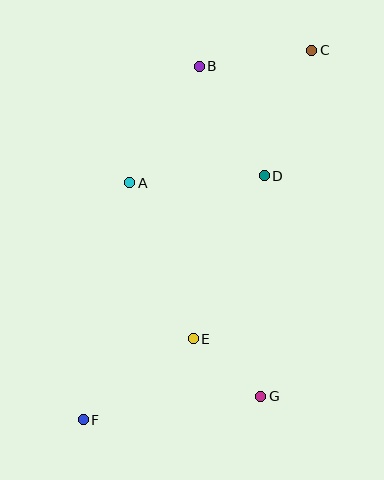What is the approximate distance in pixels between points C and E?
The distance between C and E is approximately 312 pixels.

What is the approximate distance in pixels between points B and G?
The distance between B and G is approximately 336 pixels.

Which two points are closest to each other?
Points E and G are closest to each other.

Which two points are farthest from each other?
Points C and F are farthest from each other.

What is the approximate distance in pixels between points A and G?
The distance between A and G is approximately 251 pixels.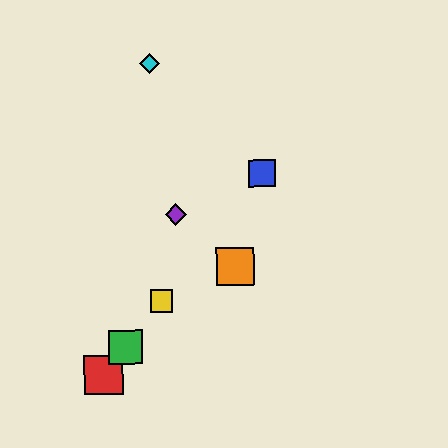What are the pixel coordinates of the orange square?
The orange square is at (235, 266).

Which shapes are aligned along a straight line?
The red square, the blue square, the green square, the yellow square are aligned along a straight line.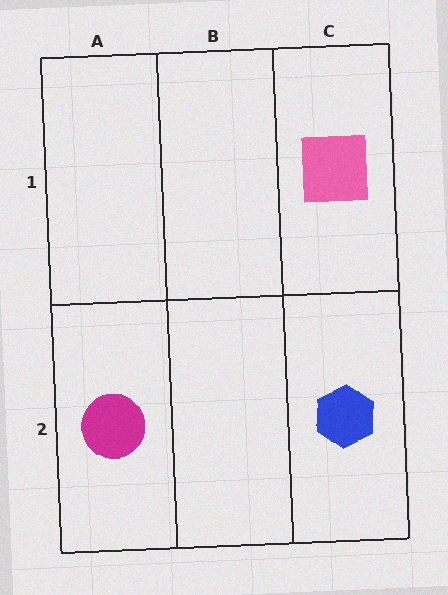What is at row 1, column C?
A pink square.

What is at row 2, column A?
A magenta circle.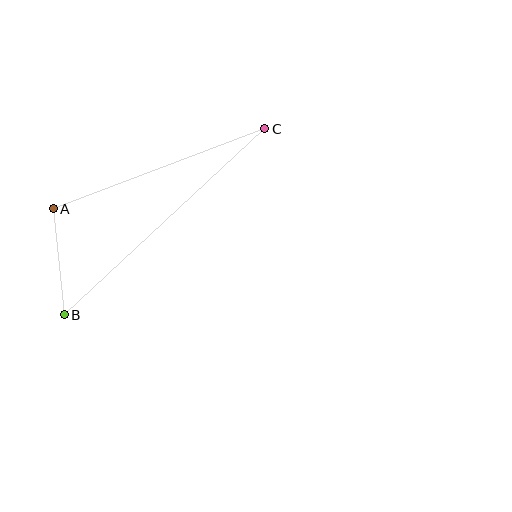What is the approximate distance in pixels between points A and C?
The distance between A and C is approximately 226 pixels.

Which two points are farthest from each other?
Points B and C are farthest from each other.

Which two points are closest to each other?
Points A and B are closest to each other.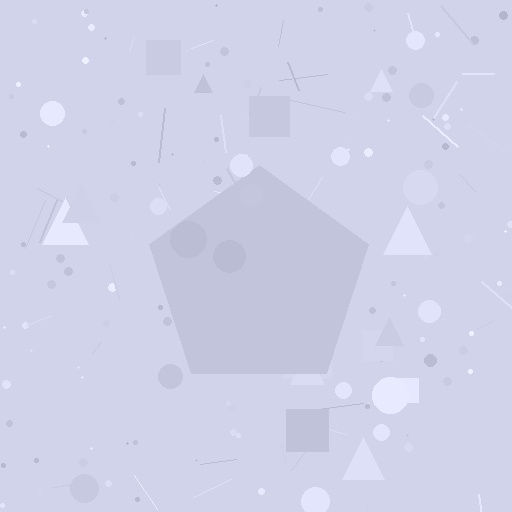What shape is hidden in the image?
A pentagon is hidden in the image.